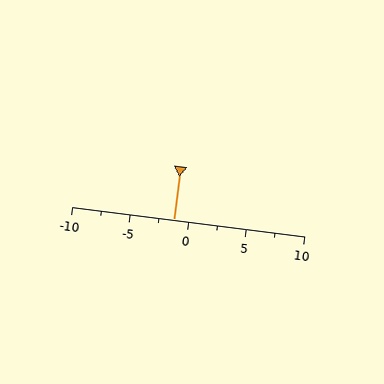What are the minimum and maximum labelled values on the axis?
The axis runs from -10 to 10.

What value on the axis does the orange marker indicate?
The marker indicates approximately -1.2.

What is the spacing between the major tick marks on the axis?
The major ticks are spaced 5 apart.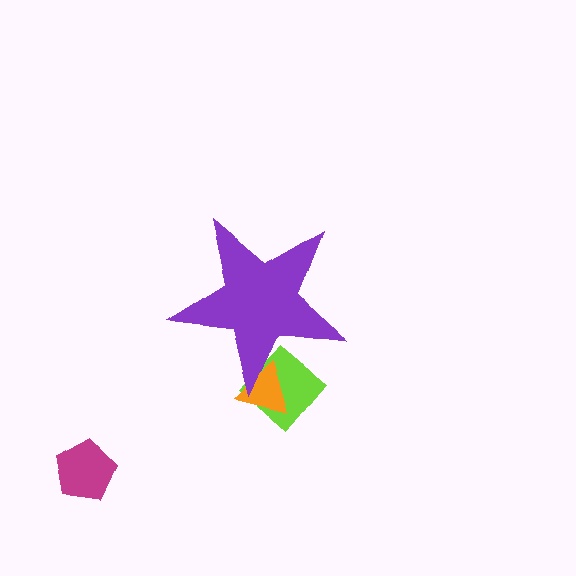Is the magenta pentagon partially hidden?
No, the magenta pentagon is fully visible.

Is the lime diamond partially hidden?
Yes, the lime diamond is partially hidden behind the purple star.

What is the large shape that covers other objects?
A purple star.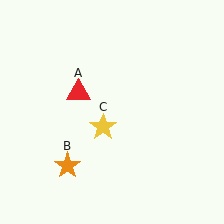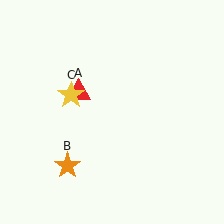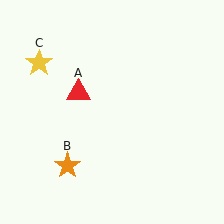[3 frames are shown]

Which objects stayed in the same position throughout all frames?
Red triangle (object A) and orange star (object B) remained stationary.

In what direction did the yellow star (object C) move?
The yellow star (object C) moved up and to the left.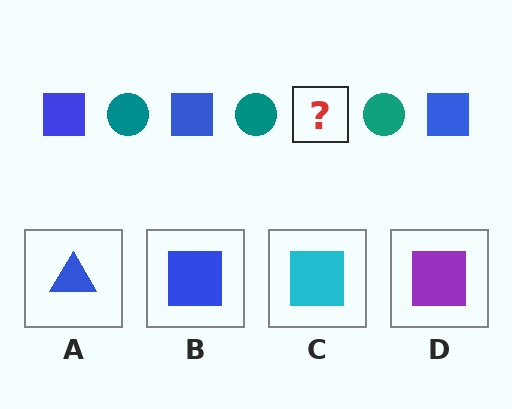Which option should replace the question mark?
Option B.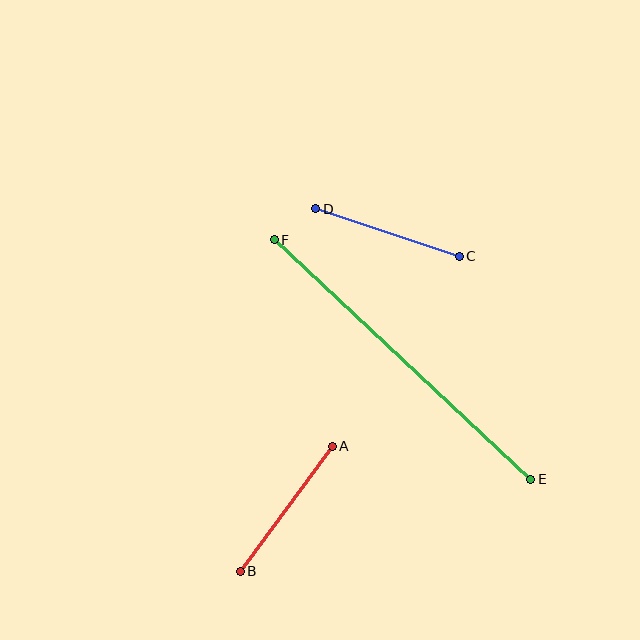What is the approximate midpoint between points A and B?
The midpoint is at approximately (286, 509) pixels.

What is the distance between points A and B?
The distance is approximately 155 pixels.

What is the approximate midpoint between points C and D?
The midpoint is at approximately (388, 232) pixels.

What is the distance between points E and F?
The distance is approximately 351 pixels.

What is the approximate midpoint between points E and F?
The midpoint is at approximately (403, 360) pixels.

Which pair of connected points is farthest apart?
Points E and F are farthest apart.